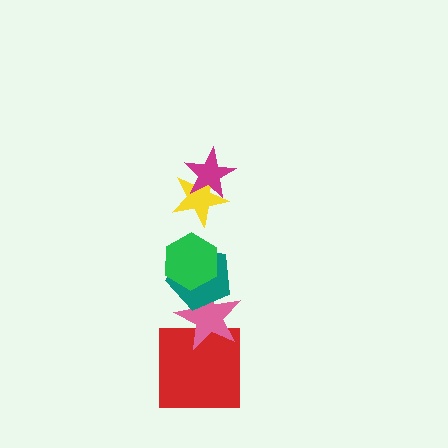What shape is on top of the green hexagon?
The yellow star is on top of the green hexagon.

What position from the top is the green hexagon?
The green hexagon is 3rd from the top.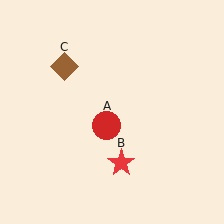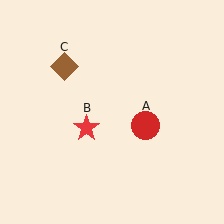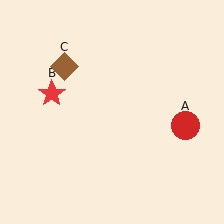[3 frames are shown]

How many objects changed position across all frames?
2 objects changed position: red circle (object A), red star (object B).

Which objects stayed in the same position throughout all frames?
Brown diamond (object C) remained stationary.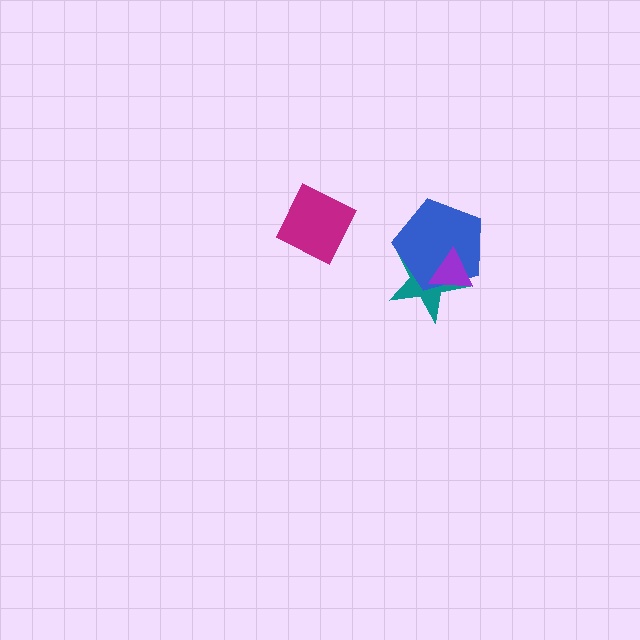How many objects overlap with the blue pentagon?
2 objects overlap with the blue pentagon.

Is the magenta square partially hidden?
No, no other shape covers it.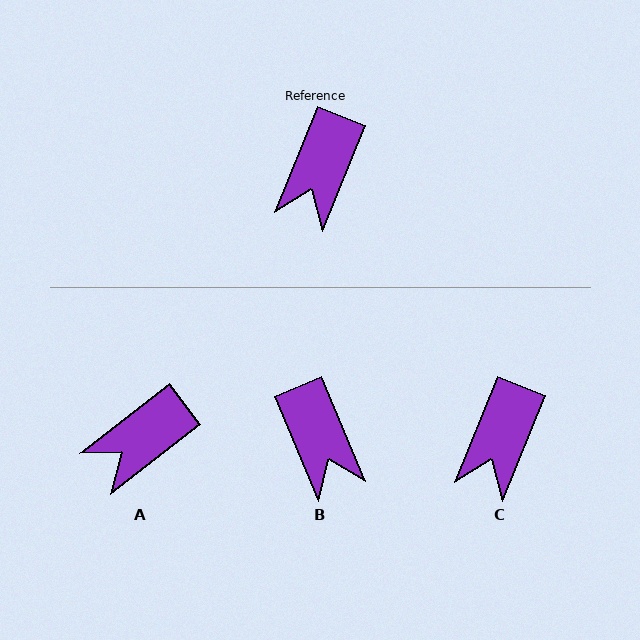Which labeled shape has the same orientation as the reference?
C.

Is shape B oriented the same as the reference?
No, it is off by about 45 degrees.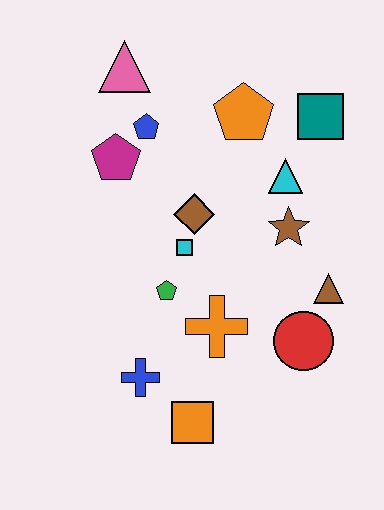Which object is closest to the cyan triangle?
The brown star is closest to the cyan triangle.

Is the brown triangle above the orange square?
Yes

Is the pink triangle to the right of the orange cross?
No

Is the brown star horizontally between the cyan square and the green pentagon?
No